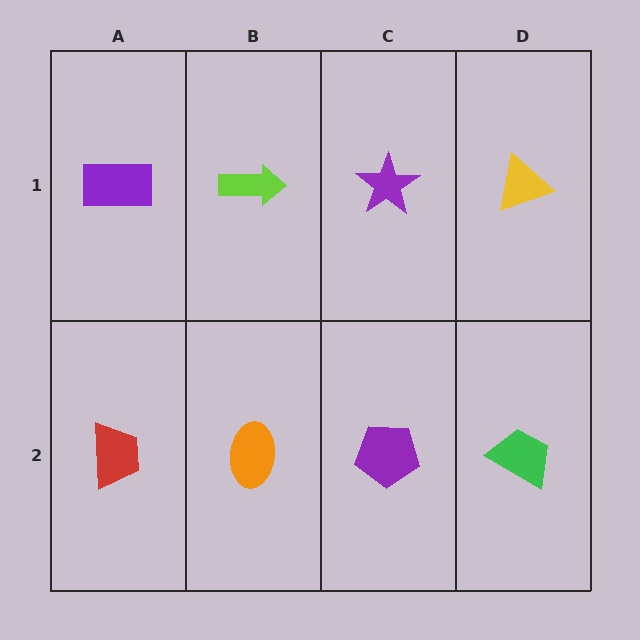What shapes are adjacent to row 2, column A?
A purple rectangle (row 1, column A), an orange ellipse (row 2, column B).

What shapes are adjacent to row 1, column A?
A red trapezoid (row 2, column A), a lime arrow (row 1, column B).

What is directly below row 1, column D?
A green trapezoid.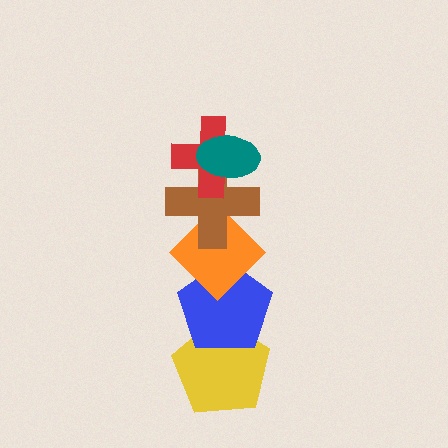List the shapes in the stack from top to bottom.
From top to bottom: the teal ellipse, the red cross, the brown cross, the orange diamond, the blue pentagon, the yellow pentagon.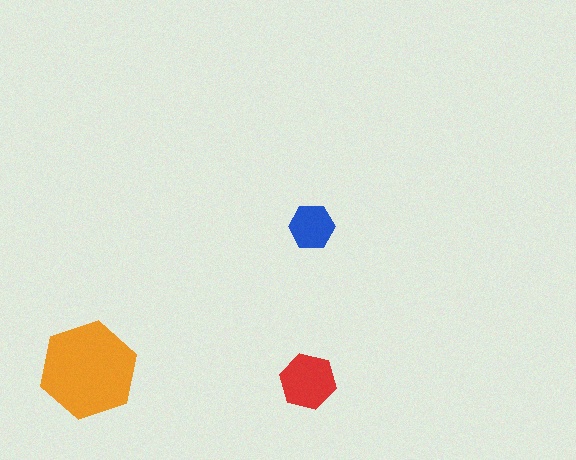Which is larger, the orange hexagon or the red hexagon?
The orange one.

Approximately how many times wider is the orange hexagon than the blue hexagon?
About 2 times wider.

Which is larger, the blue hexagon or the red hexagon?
The red one.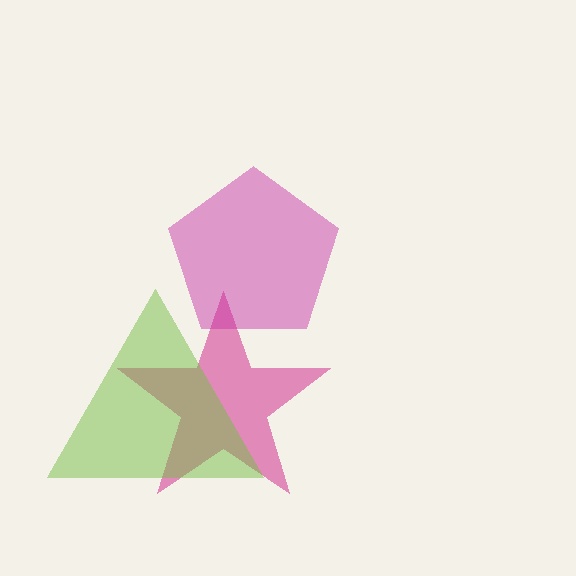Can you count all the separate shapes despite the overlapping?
Yes, there are 3 separate shapes.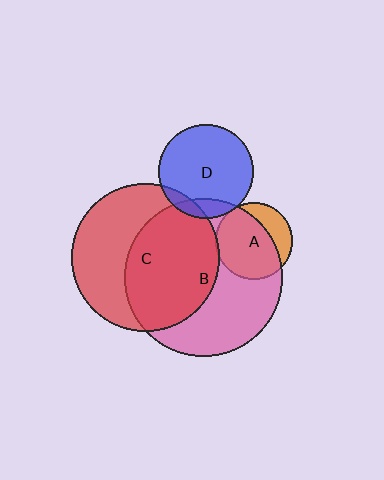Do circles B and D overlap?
Yes.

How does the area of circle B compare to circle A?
Approximately 4.2 times.